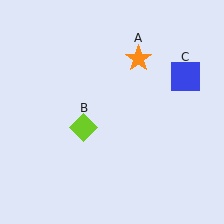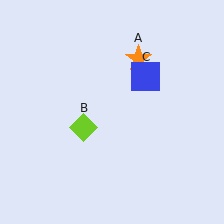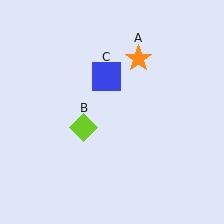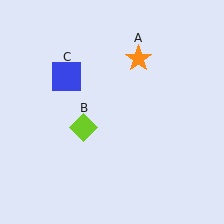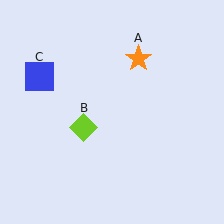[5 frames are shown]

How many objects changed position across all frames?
1 object changed position: blue square (object C).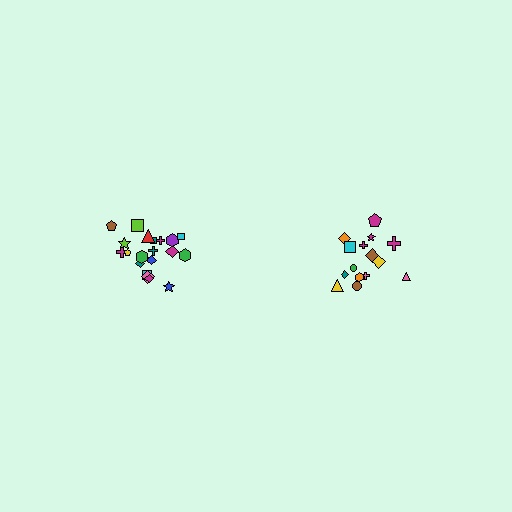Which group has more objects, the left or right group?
The left group.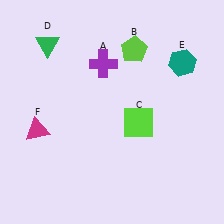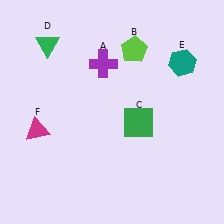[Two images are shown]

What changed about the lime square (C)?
In Image 1, C is lime. In Image 2, it changed to green.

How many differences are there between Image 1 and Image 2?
There is 1 difference between the two images.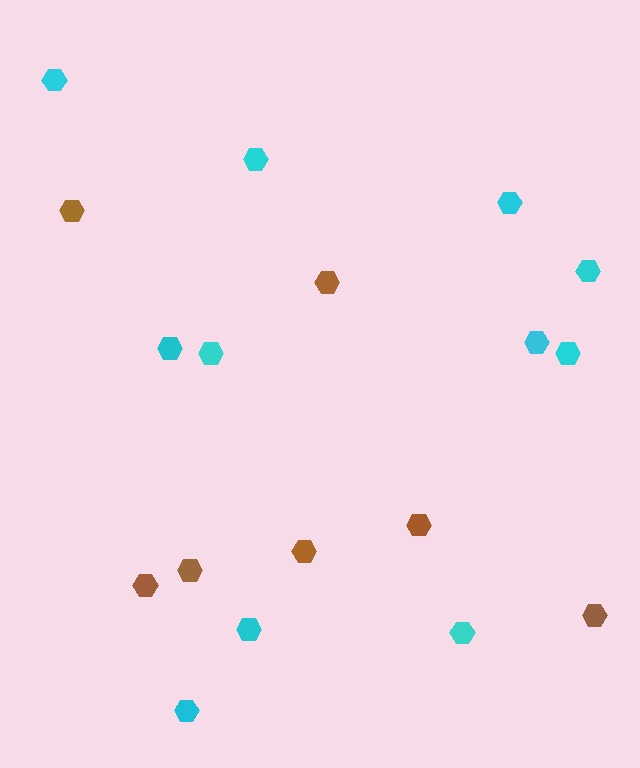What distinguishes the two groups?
There are 2 groups: one group of brown hexagons (7) and one group of cyan hexagons (11).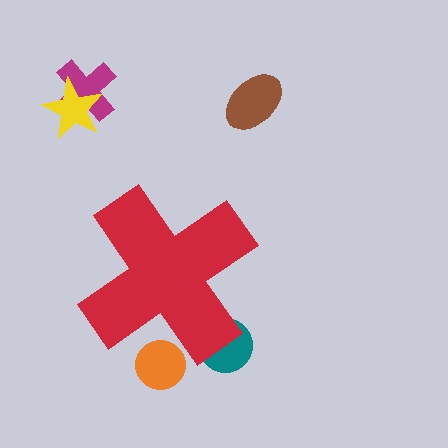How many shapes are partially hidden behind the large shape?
2 shapes are partially hidden.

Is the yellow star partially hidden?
No, the yellow star is fully visible.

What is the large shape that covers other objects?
A red cross.